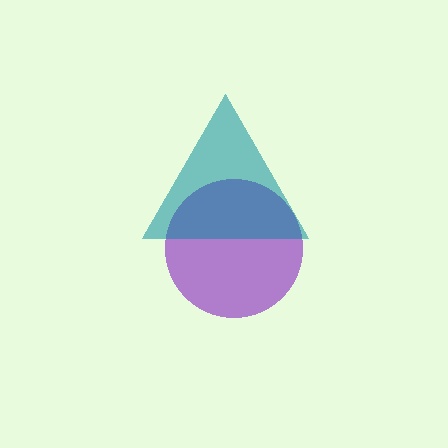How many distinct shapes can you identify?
There are 2 distinct shapes: a purple circle, a teal triangle.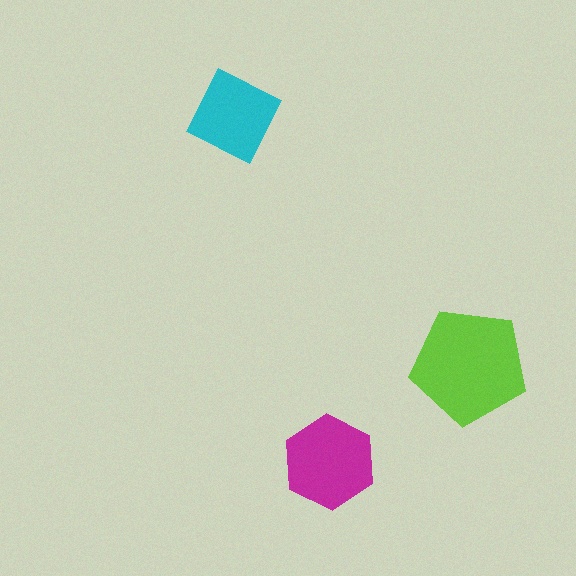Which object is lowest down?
The magenta hexagon is bottommost.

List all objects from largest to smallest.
The lime pentagon, the magenta hexagon, the cyan diamond.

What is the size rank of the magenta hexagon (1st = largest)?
2nd.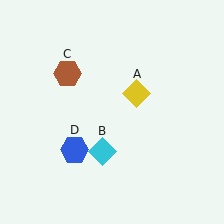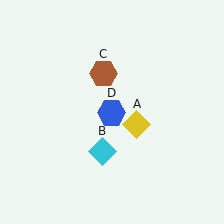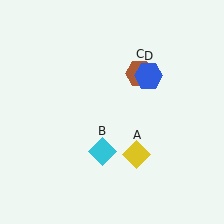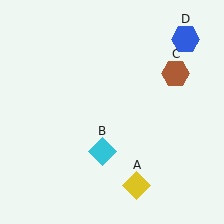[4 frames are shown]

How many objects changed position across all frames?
3 objects changed position: yellow diamond (object A), brown hexagon (object C), blue hexagon (object D).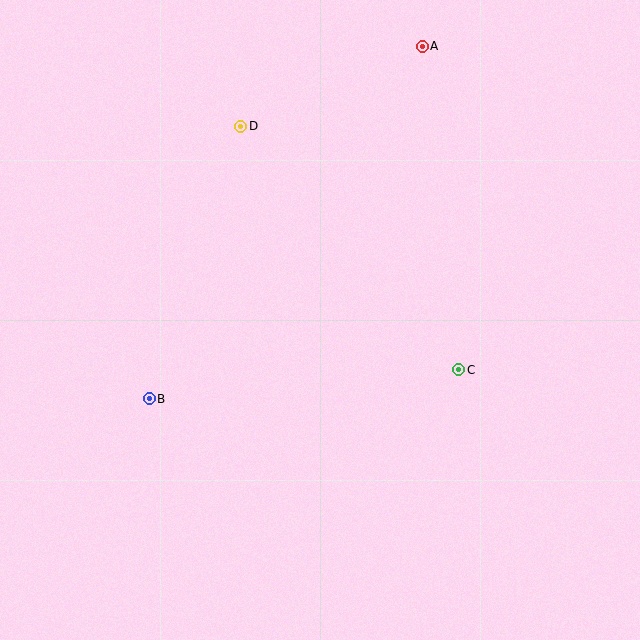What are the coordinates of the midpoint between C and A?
The midpoint between C and A is at (441, 208).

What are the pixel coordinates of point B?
Point B is at (149, 399).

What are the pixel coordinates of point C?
Point C is at (459, 370).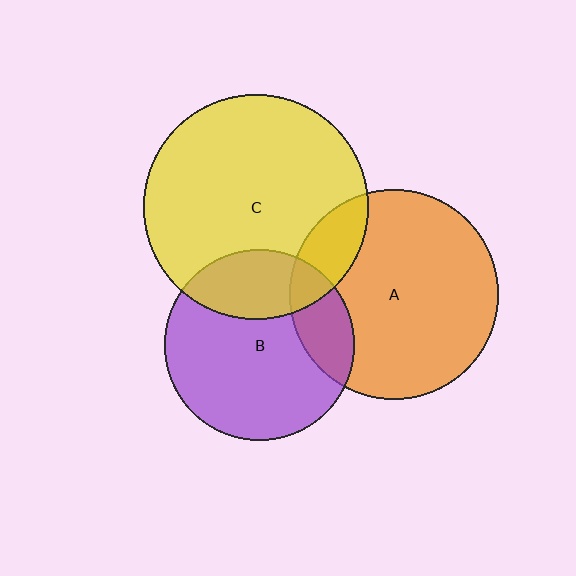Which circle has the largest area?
Circle C (yellow).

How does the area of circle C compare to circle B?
Approximately 1.4 times.